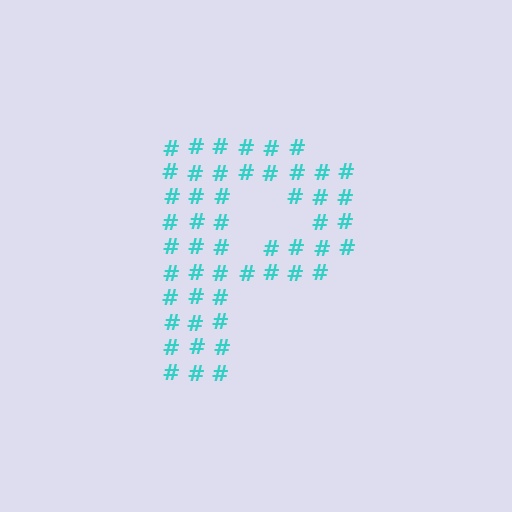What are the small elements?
The small elements are hash symbols.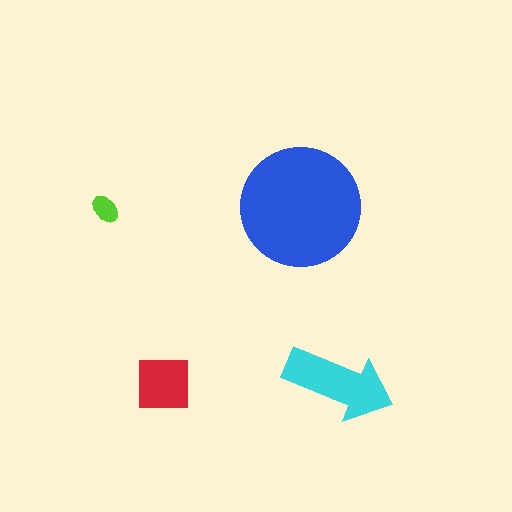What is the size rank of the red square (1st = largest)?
3rd.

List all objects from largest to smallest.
The blue circle, the cyan arrow, the red square, the lime ellipse.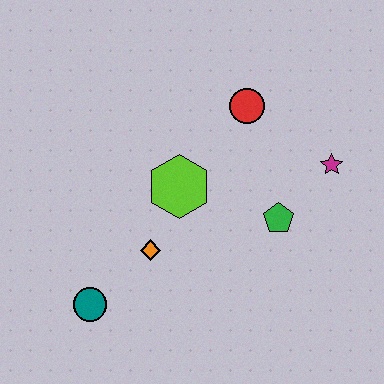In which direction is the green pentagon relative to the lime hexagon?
The green pentagon is to the right of the lime hexagon.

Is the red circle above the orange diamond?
Yes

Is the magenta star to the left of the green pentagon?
No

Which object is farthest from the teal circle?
The magenta star is farthest from the teal circle.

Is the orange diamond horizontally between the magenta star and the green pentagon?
No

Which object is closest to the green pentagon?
The magenta star is closest to the green pentagon.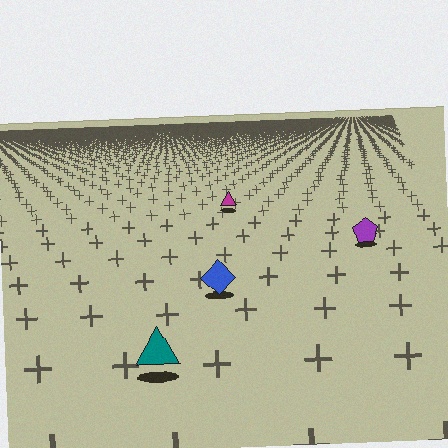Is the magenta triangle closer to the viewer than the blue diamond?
No. The blue diamond is closer — you can tell from the texture gradient: the ground texture is coarser near it.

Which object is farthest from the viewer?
The magenta triangle is farthest from the viewer. It appears smaller and the ground texture around it is denser.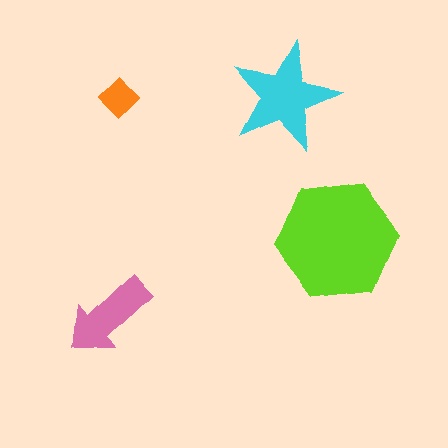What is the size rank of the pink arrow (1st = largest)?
3rd.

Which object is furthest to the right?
The lime hexagon is rightmost.